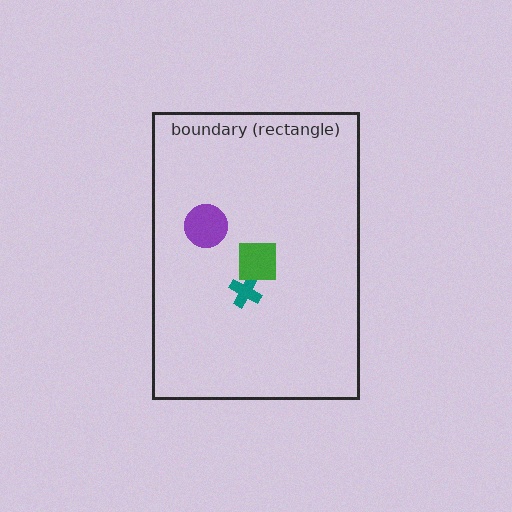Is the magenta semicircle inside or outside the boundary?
Inside.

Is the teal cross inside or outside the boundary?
Inside.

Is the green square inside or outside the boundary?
Inside.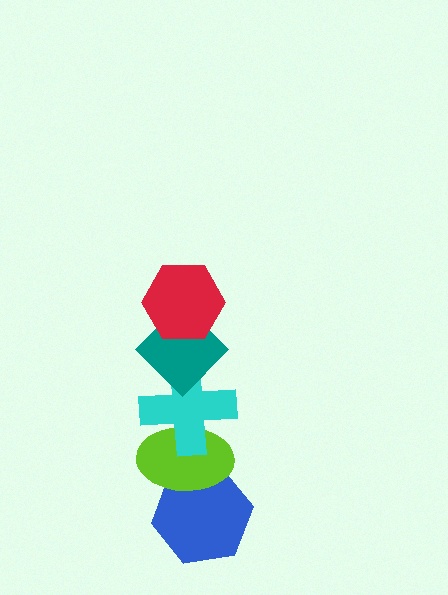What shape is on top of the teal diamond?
The red hexagon is on top of the teal diamond.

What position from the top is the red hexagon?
The red hexagon is 1st from the top.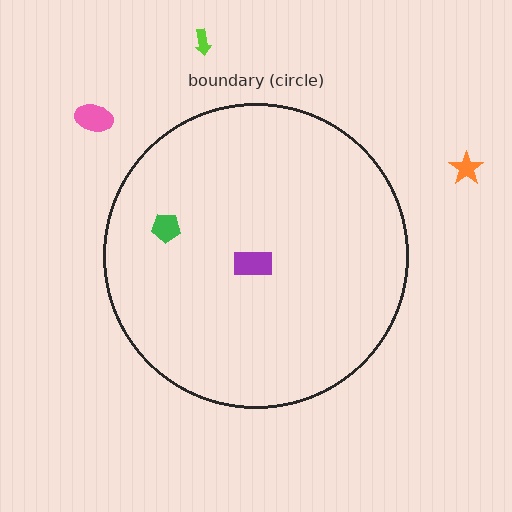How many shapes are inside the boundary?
2 inside, 3 outside.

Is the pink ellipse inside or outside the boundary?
Outside.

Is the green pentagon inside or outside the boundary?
Inside.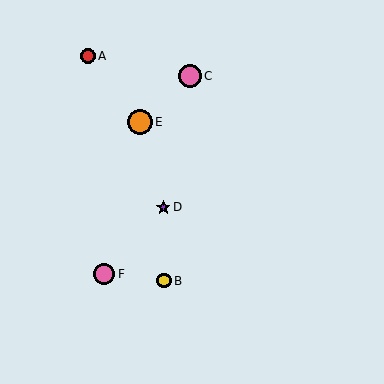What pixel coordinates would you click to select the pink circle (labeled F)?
Click at (104, 274) to select the pink circle F.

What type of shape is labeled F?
Shape F is a pink circle.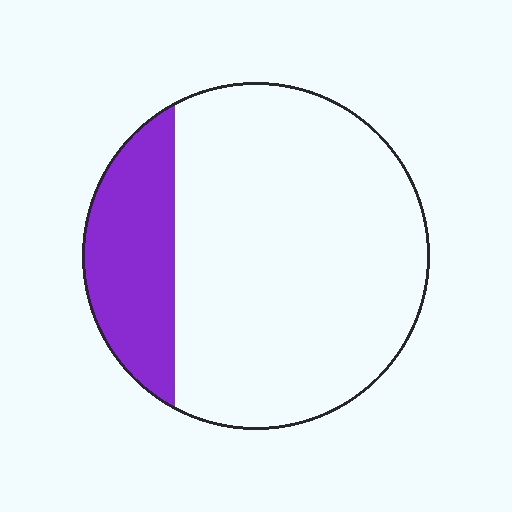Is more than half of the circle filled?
No.